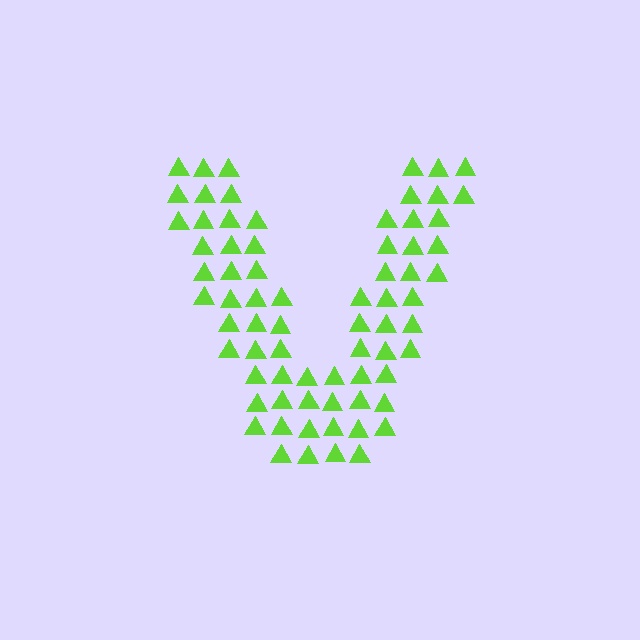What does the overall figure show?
The overall figure shows the letter V.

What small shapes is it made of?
It is made of small triangles.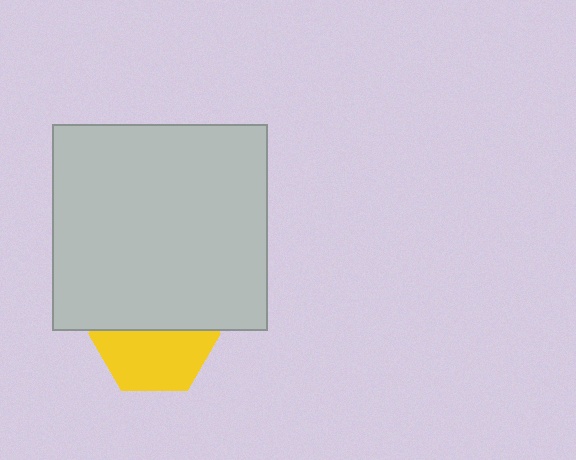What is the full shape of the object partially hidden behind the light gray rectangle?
The partially hidden object is a yellow hexagon.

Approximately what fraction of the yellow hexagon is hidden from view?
Roughly 48% of the yellow hexagon is hidden behind the light gray rectangle.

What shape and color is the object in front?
The object in front is a light gray rectangle.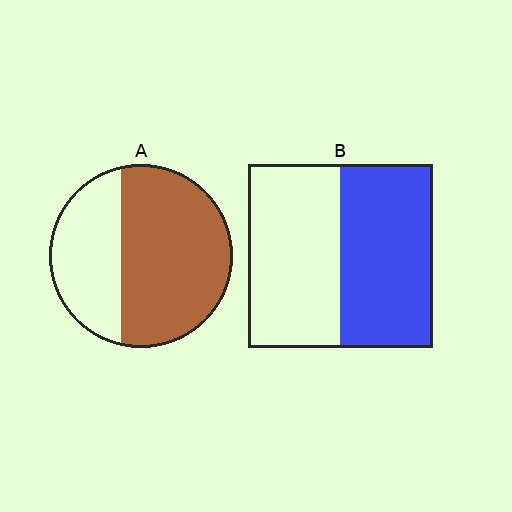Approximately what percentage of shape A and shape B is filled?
A is approximately 65% and B is approximately 50%.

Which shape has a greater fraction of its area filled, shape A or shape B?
Shape A.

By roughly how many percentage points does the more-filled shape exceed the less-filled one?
By roughly 15 percentage points (A over B).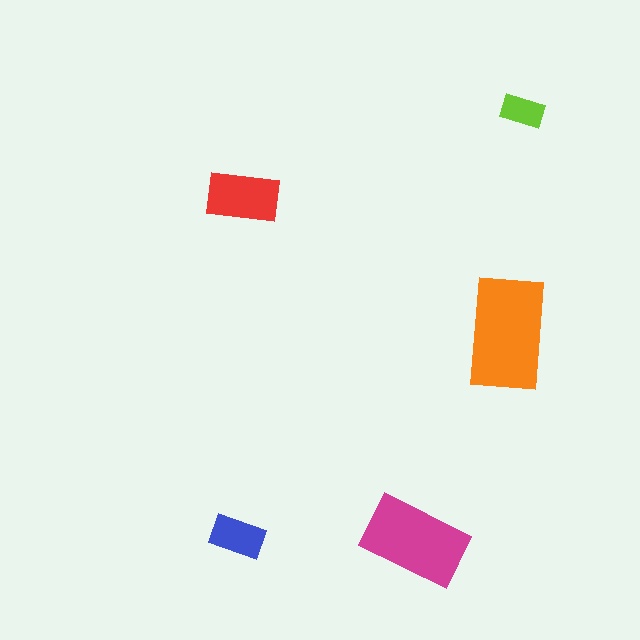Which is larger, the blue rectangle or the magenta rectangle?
The magenta one.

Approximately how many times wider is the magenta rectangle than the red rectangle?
About 1.5 times wider.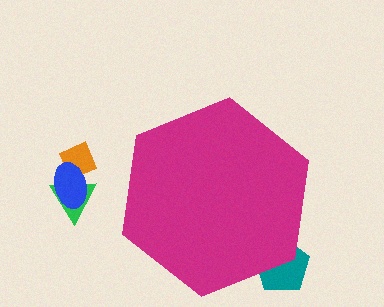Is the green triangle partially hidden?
No, the green triangle is fully visible.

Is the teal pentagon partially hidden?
Yes, the teal pentagon is partially hidden behind the magenta hexagon.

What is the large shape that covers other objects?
A magenta hexagon.